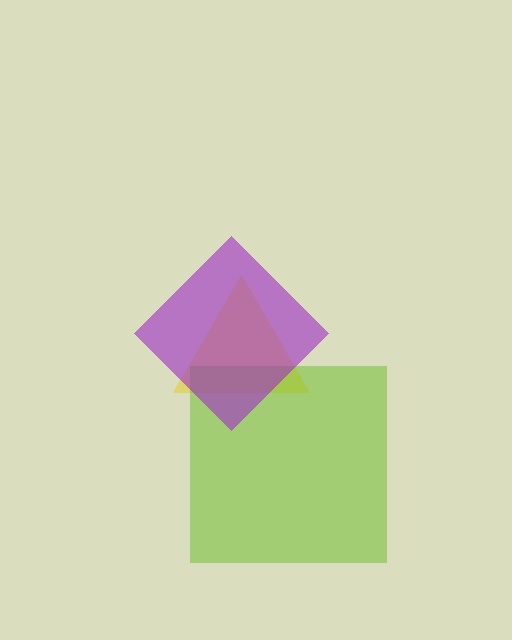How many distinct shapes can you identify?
There are 3 distinct shapes: a yellow triangle, a lime square, a purple diamond.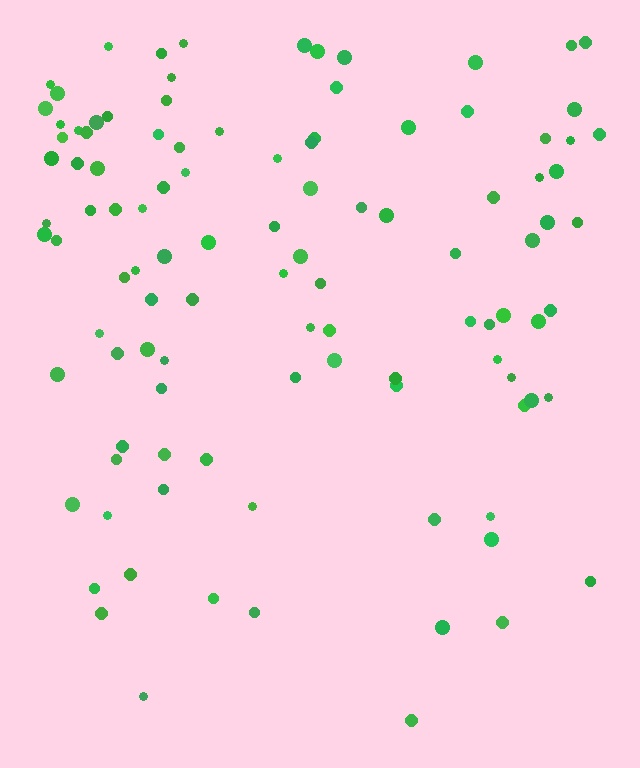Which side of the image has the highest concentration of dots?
The top.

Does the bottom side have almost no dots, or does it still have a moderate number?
Still a moderate number, just noticeably fewer than the top.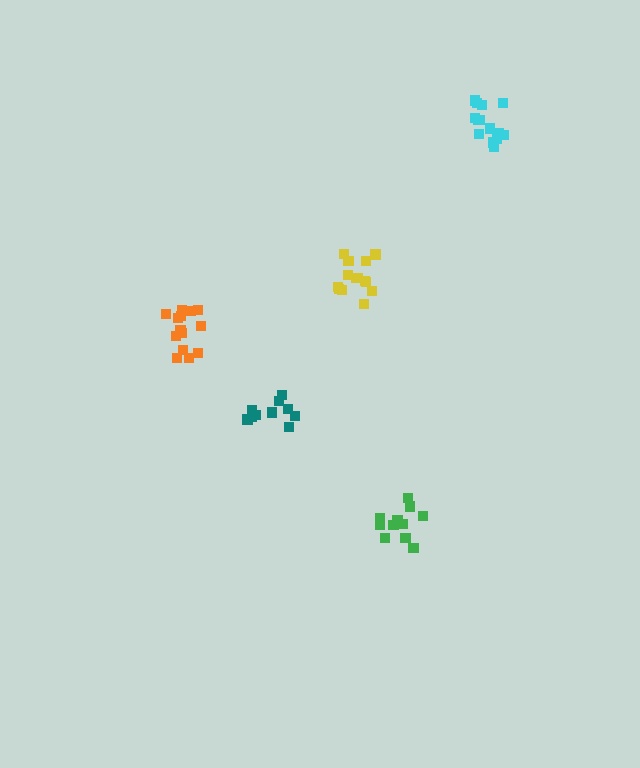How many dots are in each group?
Group 1: 14 dots, Group 2: 10 dots, Group 3: 14 dots, Group 4: 11 dots, Group 5: 15 dots (64 total).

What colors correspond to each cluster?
The clusters are colored: yellow, teal, cyan, green, orange.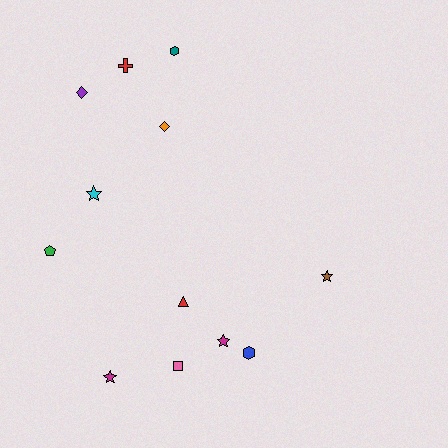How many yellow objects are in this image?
There are no yellow objects.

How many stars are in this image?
There are 4 stars.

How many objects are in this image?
There are 12 objects.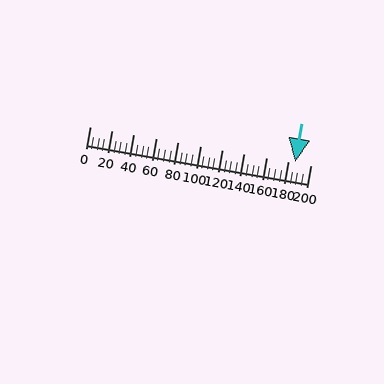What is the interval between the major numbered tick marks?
The major tick marks are spaced 20 units apart.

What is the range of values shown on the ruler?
The ruler shows values from 0 to 200.